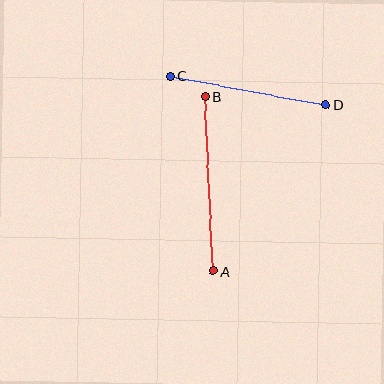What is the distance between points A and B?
The distance is approximately 174 pixels.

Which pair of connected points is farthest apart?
Points A and B are farthest apart.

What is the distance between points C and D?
The distance is approximately 158 pixels.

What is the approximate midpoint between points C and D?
The midpoint is at approximately (248, 90) pixels.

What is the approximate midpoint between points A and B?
The midpoint is at approximately (209, 184) pixels.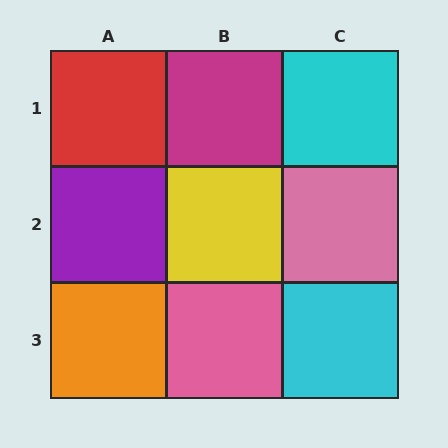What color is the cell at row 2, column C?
Pink.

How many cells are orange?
1 cell is orange.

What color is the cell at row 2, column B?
Yellow.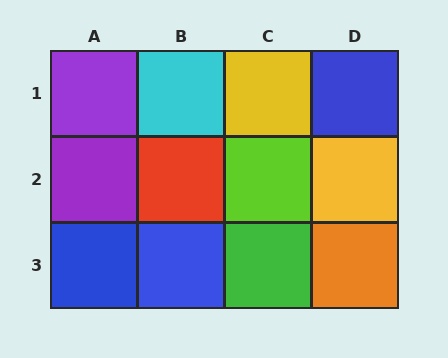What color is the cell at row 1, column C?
Yellow.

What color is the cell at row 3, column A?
Blue.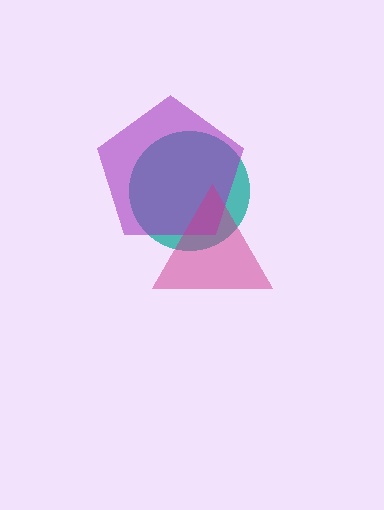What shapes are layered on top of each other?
The layered shapes are: a teal circle, a purple pentagon, a magenta triangle.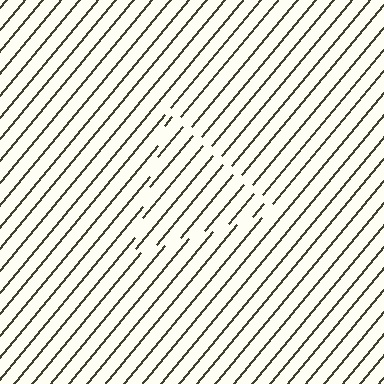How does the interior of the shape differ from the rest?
The interior of the shape contains the same grating, shifted by half a period — the contour is defined by the phase discontinuity where line-ends from the inner and outer gratings abut.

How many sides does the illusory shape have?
3 sides — the line-ends trace a triangle.